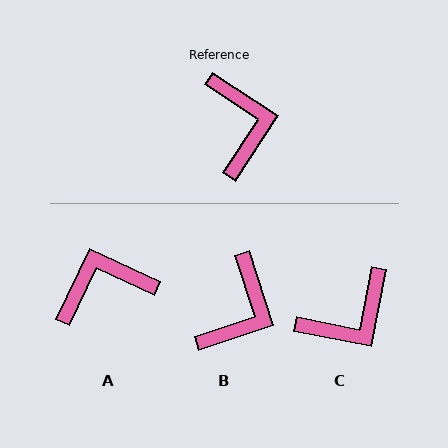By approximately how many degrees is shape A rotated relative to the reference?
Approximately 98 degrees counter-clockwise.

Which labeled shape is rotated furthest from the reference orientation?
A, about 98 degrees away.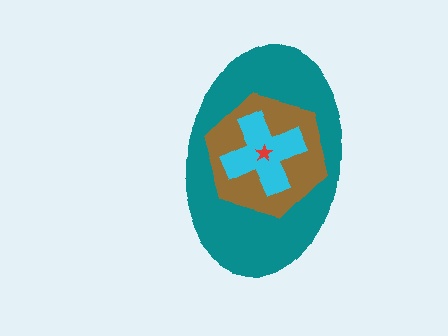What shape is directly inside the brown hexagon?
The cyan cross.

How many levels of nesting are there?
4.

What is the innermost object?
The red star.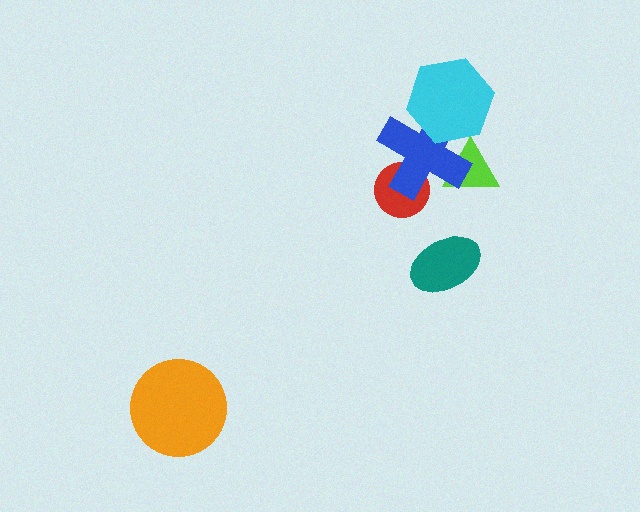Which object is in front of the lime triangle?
The blue cross is in front of the lime triangle.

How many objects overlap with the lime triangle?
1 object overlaps with the lime triangle.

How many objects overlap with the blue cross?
3 objects overlap with the blue cross.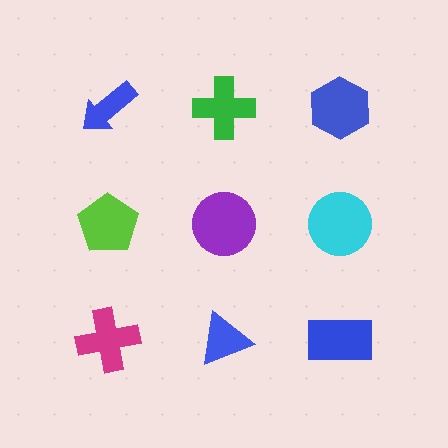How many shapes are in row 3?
3 shapes.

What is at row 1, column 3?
A blue hexagon.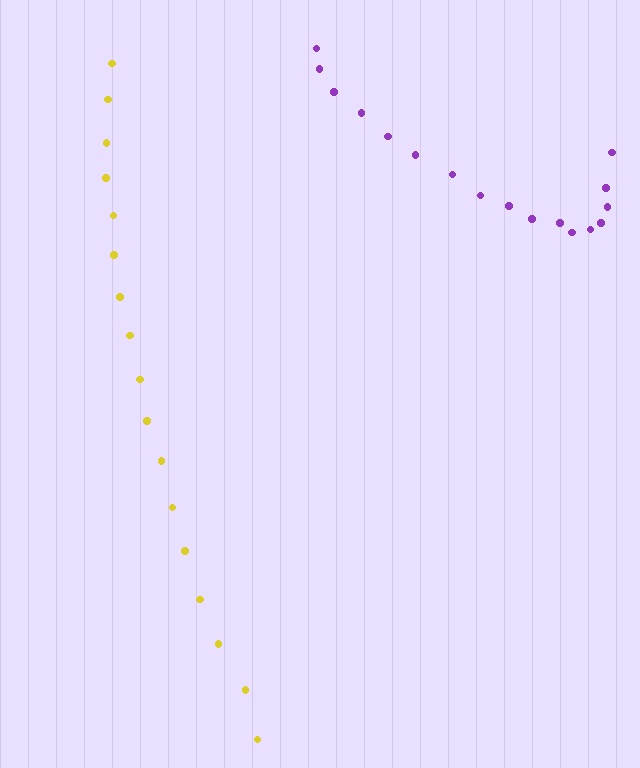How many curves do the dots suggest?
There are 2 distinct paths.